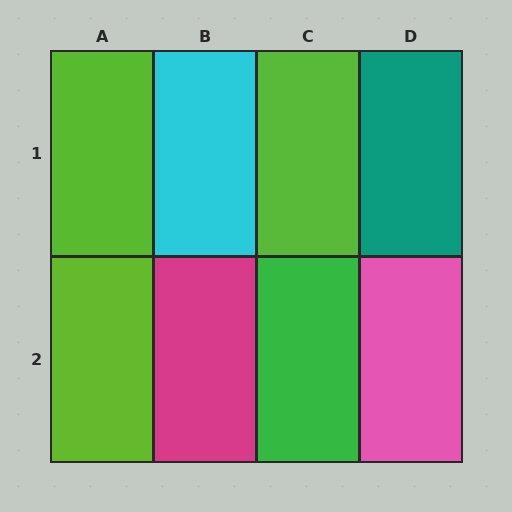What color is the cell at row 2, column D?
Pink.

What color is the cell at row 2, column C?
Green.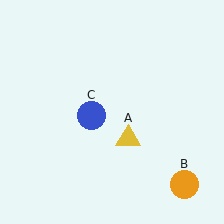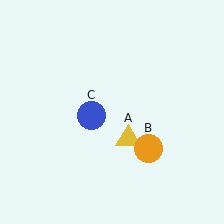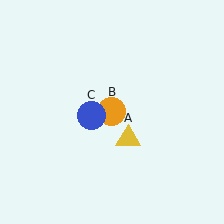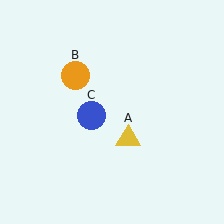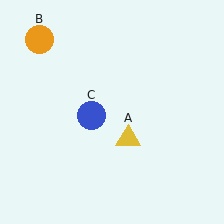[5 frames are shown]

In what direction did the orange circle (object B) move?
The orange circle (object B) moved up and to the left.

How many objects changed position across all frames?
1 object changed position: orange circle (object B).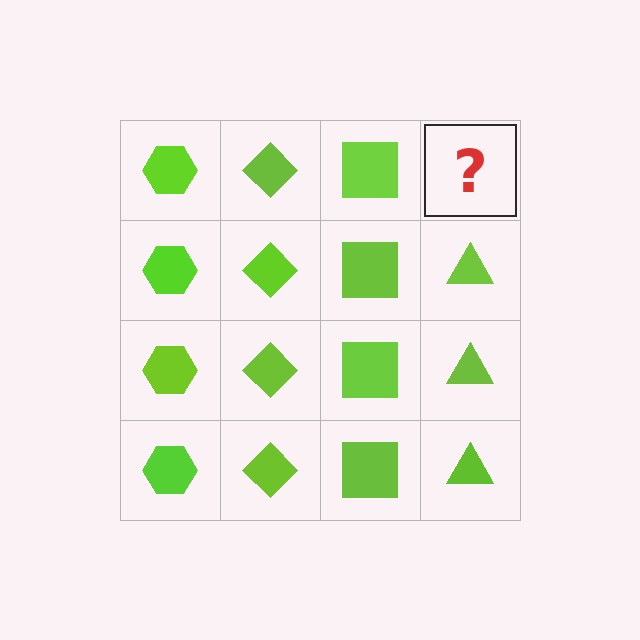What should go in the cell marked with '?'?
The missing cell should contain a lime triangle.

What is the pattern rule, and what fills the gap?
The rule is that each column has a consistent shape. The gap should be filled with a lime triangle.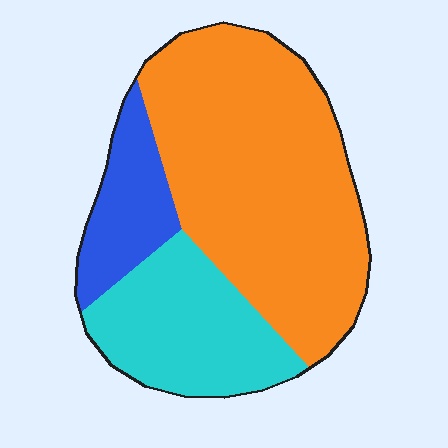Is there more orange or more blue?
Orange.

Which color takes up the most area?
Orange, at roughly 60%.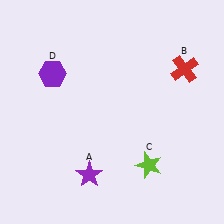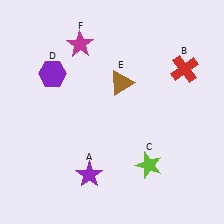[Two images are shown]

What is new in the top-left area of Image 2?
A magenta star (F) was added in the top-left area of Image 2.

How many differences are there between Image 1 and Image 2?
There are 2 differences between the two images.